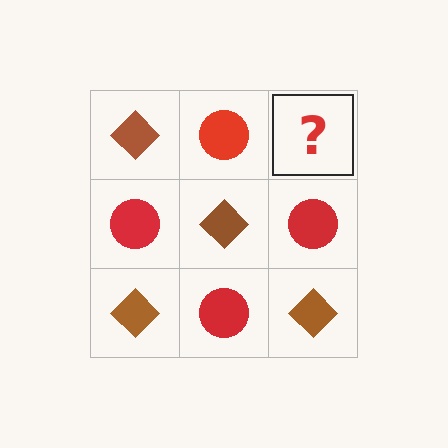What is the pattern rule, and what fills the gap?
The rule is that it alternates brown diamond and red circle in a checkerboard pattern. The gap should be filled with a brown diamond.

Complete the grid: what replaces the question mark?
The question mark should be replaced with a brown diamond.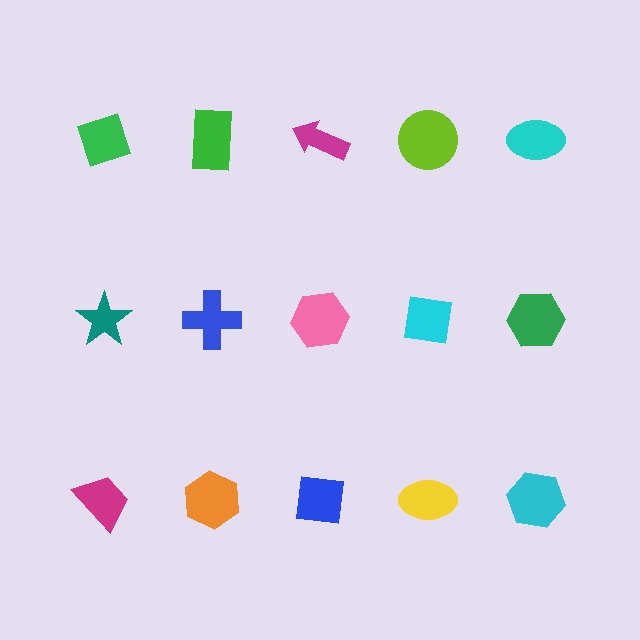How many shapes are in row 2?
5 shapes.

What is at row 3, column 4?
A yellow ellipse.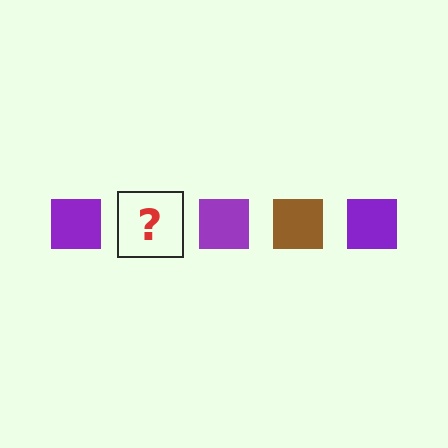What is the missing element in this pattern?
The missing element is a brown square.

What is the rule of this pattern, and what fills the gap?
The rule is that the pattern cycles through purple, brown squares. The gap should be filled with a brown square.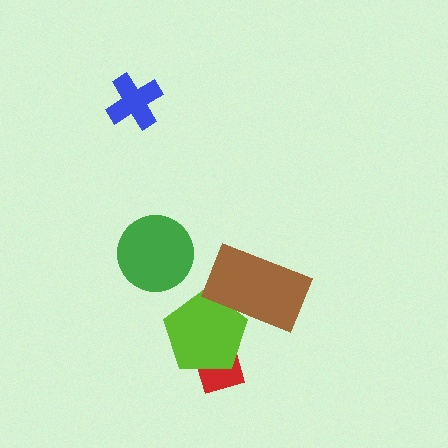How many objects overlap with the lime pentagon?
2 objects overlap with the lime pentagon.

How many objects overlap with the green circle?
0 objects overlap with the green circle.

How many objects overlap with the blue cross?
0 objects overlap with the blue cross.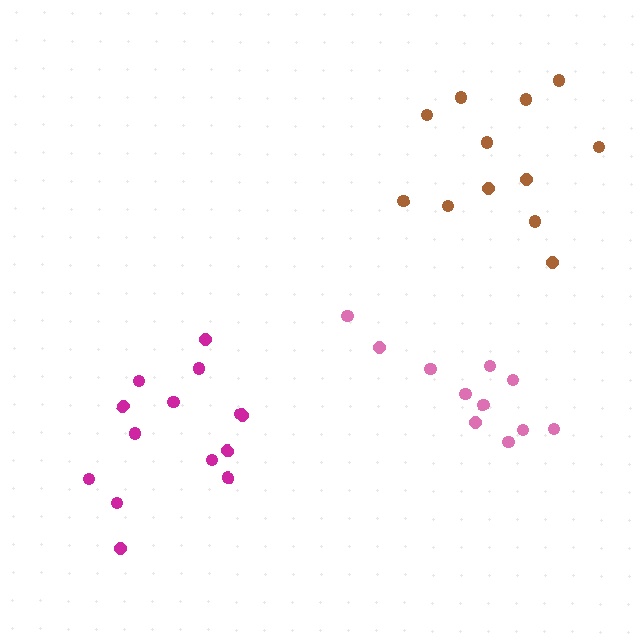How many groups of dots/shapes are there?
There are 3 groups.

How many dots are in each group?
Group 1: 12 dots, Group 2: 11 dots, Group 3: 14 dots (37 total).